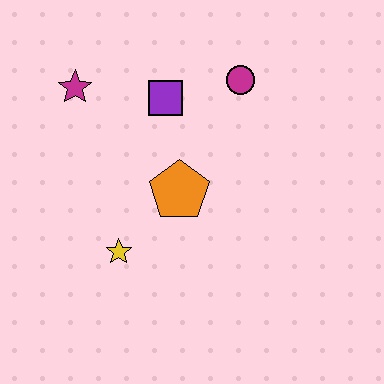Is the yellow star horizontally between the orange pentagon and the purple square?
No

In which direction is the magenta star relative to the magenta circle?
The magenta star is to the left of the magenta circle.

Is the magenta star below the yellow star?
No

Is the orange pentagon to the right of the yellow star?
Yes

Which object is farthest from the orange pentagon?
The magenta star is farthest from the orange pentagon.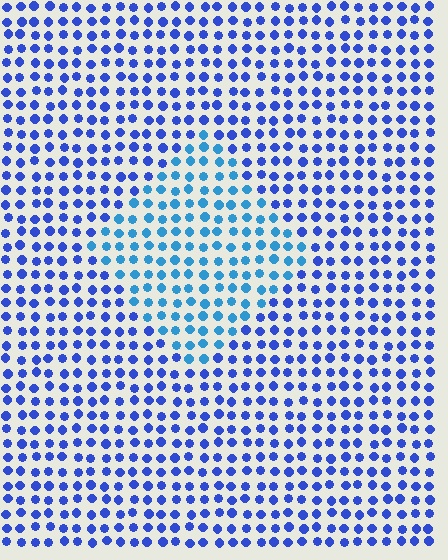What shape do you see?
I see a diamond.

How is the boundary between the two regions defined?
The boundary is defined purely by a slight shift in hue (about 29 degrees). Spacing, size, and orientation are identical on both sides.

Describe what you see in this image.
The image is filled with small blue elements in a uniform arrangement. A diamond-shaped region is visible where the elements are tinted to a slightly different hue, forming a subtle color boundary.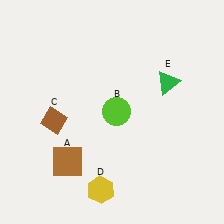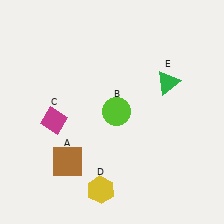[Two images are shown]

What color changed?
The diamond (C) changed from brown in Image 1 to magenta in Image 2.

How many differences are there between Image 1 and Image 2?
There is 1 difference between the two images.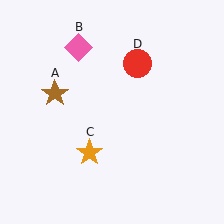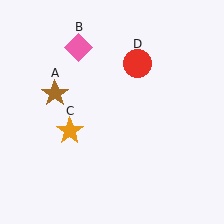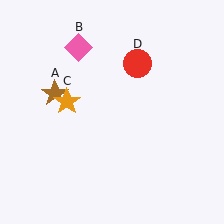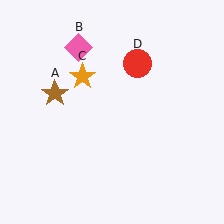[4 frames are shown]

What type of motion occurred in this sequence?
The orange star (object C) rotated clockwise around the center of the scene.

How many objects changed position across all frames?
1 object changed position: orange star (object C).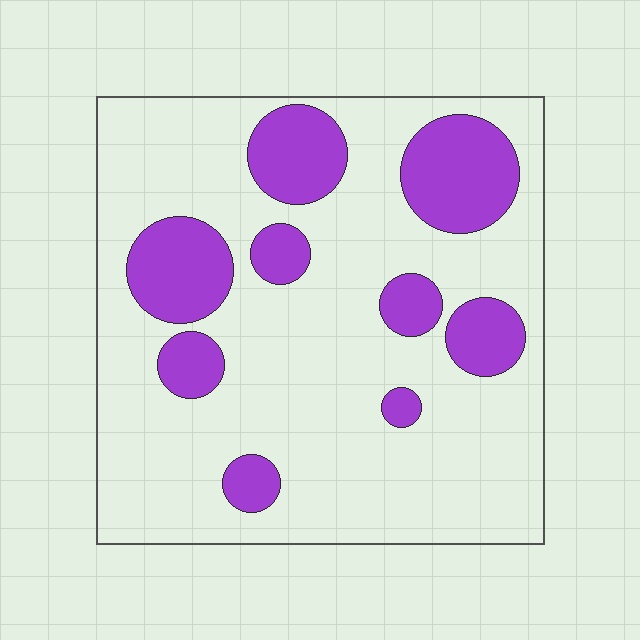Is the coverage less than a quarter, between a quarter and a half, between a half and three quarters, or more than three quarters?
Less than a quarter.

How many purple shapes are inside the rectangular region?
9.